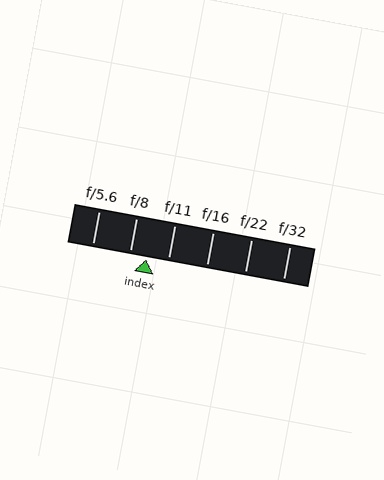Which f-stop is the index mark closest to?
The index mark is closest to f/8.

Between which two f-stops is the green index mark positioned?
The index mark is between f/8 and f/11.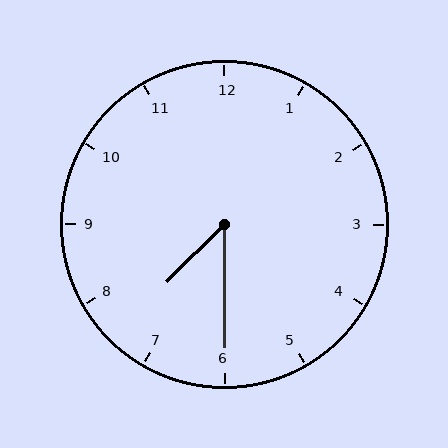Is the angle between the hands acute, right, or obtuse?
It is acute.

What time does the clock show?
7:30.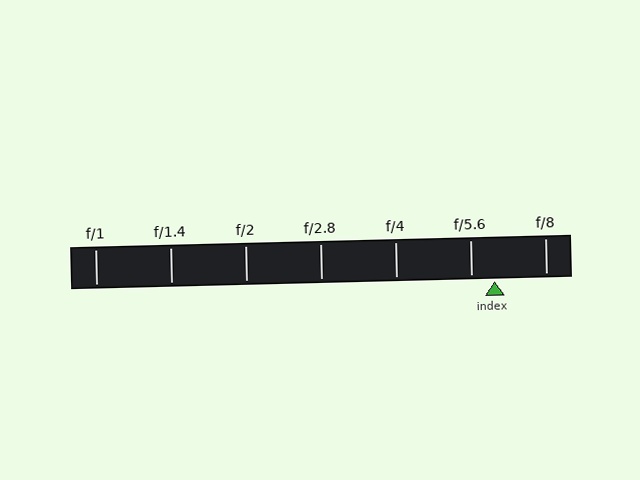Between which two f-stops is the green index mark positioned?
The index mark is between f/5.6 and f/8.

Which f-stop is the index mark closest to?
The index mark is closest to f/5.6.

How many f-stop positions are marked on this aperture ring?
There are 7 f-stop positions marked.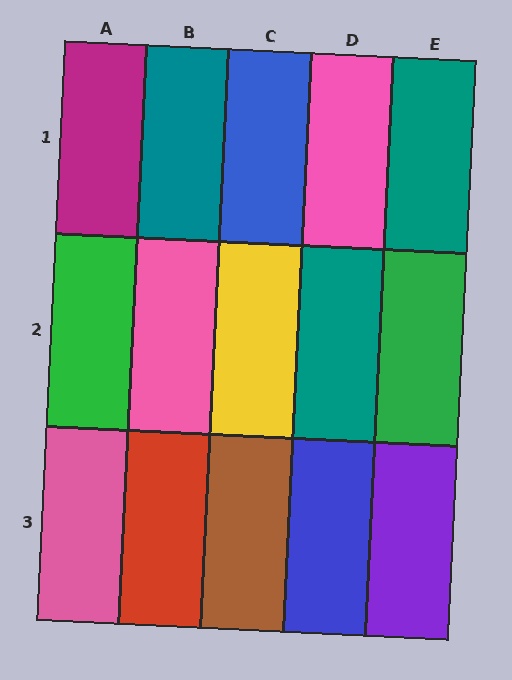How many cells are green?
2 cells are green.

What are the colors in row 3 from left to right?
Pink, red, brown, blue, purple.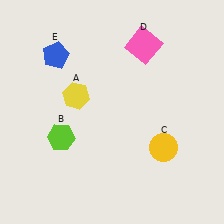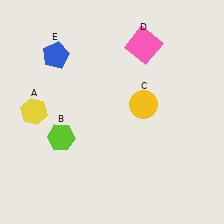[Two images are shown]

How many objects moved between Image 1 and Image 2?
2 objects moved between the two images.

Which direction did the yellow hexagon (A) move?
The yellow hexagon (A) moved left.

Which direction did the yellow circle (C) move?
The yellow circle (C) moved up.